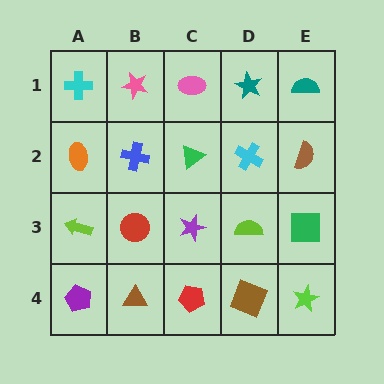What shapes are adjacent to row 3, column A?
An orange ellipse (row 2, column A), a purple pentagon (row 4, column A), a red circle (row 3, column B).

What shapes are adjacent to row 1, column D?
A cyan cross (row 2, column D), a pink ellipse (row 1, column C), a teal semicircle (row 1, column E).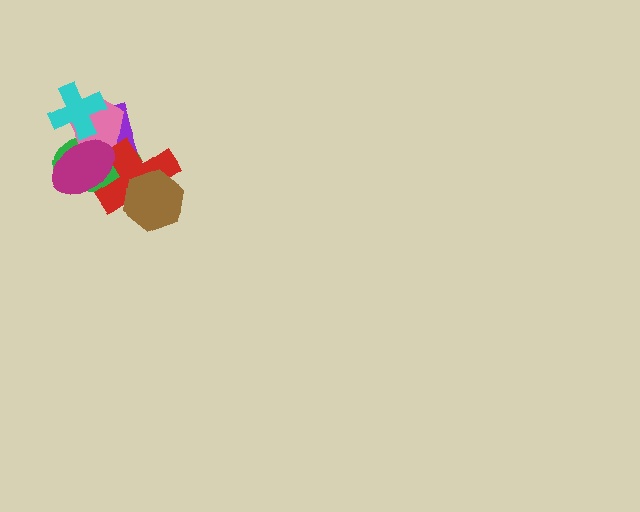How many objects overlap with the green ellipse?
6 objects overlap with the green ellipse.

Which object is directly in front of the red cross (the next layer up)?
The magenta ellipse is directly in front of the red cross.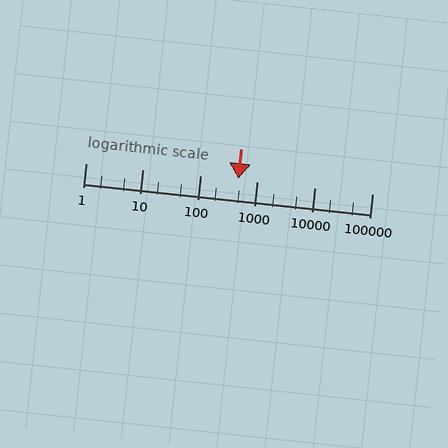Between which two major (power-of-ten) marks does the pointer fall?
The pointer is between 100 and 1000.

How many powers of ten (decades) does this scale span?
The scale spans 5 decades, from 1 to 100000.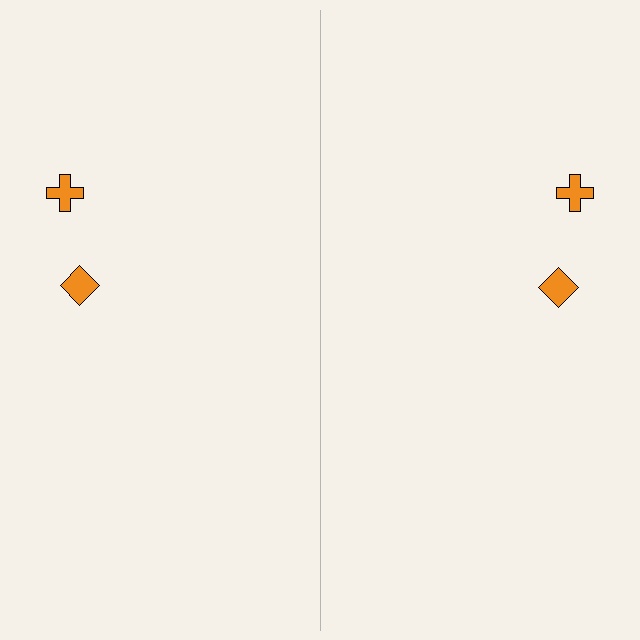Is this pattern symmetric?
Yes, this pattern has bilateral (reflection) symmetry.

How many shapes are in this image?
There are 4 shapes in this image.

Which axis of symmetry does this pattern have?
The pattern has a vertical axis of symmetry running through the center of the image.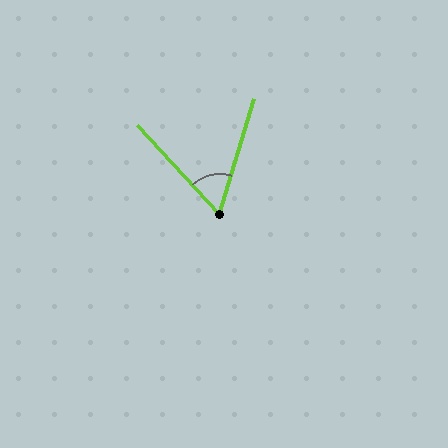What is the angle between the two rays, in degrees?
Approximately 60 degrees.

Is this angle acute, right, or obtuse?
It is acute.